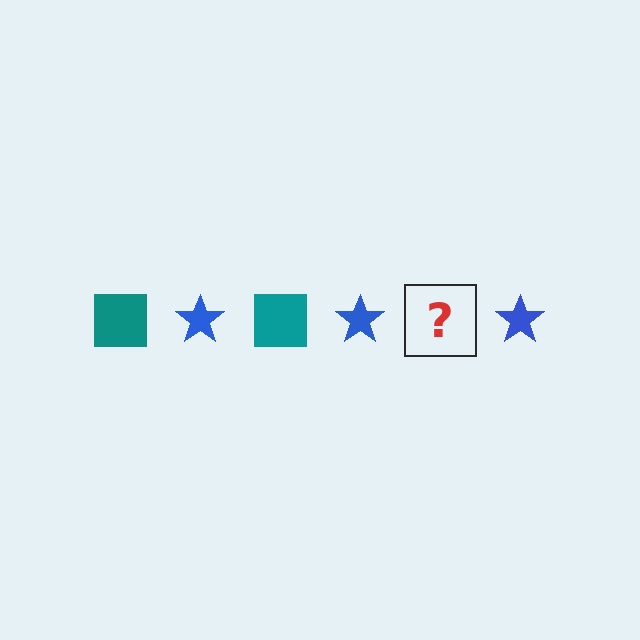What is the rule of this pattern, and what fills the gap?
The rule is that the pattern alternates between teal square and blue star. The gap should be filled with a teal square.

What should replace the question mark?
The question mark should be replaced with a teal square.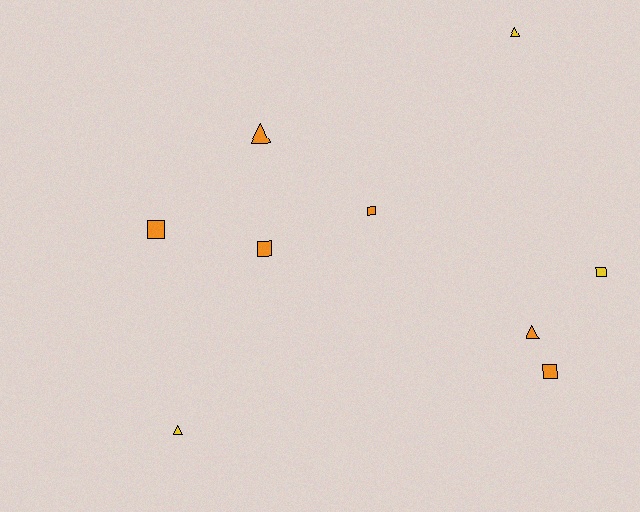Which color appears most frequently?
Orange, with 6 objects.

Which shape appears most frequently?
Square, with 5 objects.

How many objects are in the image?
There are 9 objects.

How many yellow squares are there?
There is 1 yellow square.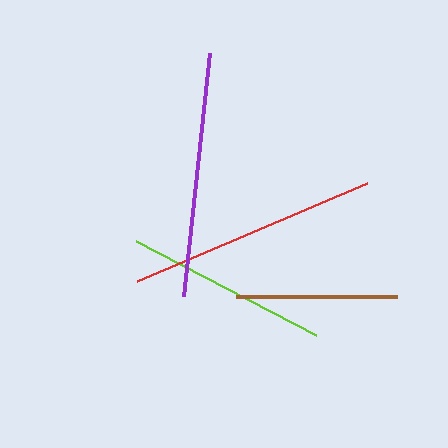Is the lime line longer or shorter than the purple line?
The purple line is longer than the lime line.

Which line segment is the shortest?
The brown line is the shortest at approximately 161 pixels.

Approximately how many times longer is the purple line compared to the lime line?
The purple line is approximately 1.2 times the length of the lime line.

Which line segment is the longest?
The red line is the longest at approximately 249 pixels.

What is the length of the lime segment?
The lime segment is approximately 203 pixels long.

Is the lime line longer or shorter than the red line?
The red line is longer than the lime line.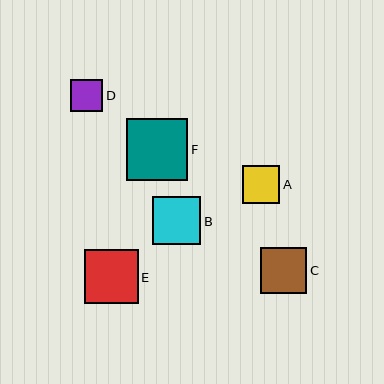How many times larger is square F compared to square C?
Square F is approximately 1.3 times the size of square C.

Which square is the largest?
Square F is the largest with a size of approximately 62 pixels.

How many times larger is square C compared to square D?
Square C is approximately 1.4 times the size of square D.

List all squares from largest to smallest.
From largest to smallest: F, E, B, C, A, D.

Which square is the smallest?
Square D is the smallest with a size of approximately 32 pixels.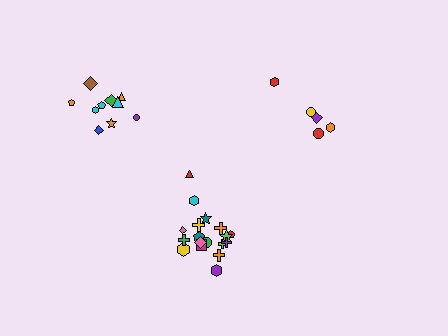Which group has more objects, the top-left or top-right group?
The top-left group.